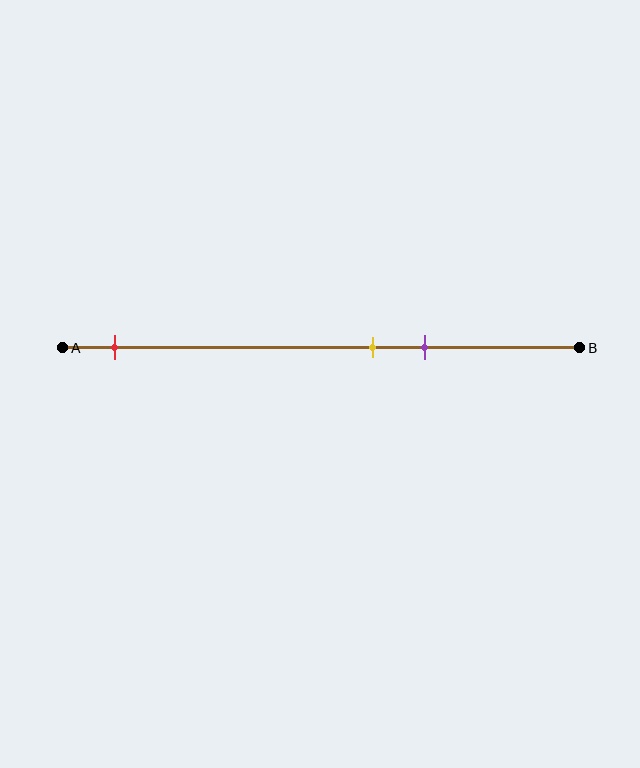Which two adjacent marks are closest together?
The yellow and purple marks are the closest adjacent pair.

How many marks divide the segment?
There are 3 marks dividing the segment.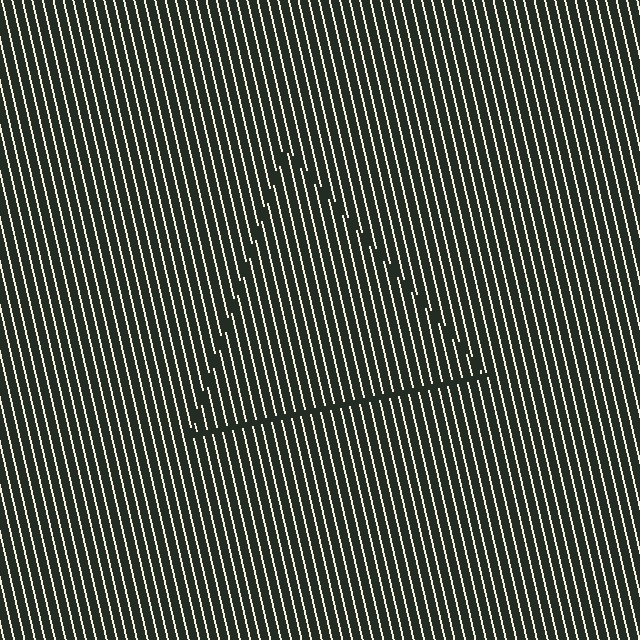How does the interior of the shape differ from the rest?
The interior of the shape contains the same grating, shifted by half a period — the contour is defined by the phase discontinuity where line-ends from the inner and outer gratings abut.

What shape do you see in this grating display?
An illusory triangle. The interior of the shape contains the same grating, shifted by half a period — the contour is defined by the phase discontinuity where line-ends from the inner and outer gratings abut.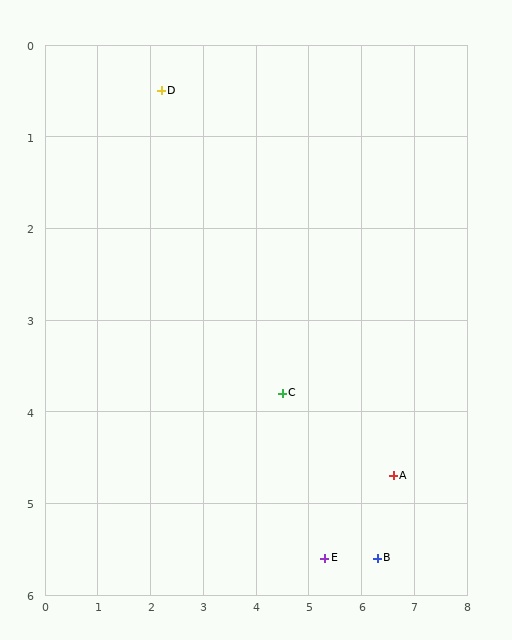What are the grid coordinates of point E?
Point E is at approximately (5.3, 5.6).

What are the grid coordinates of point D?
Point D is at approximately (2.2, 0.5).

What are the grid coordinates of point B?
Point B is at approximately (6.3, 5.6).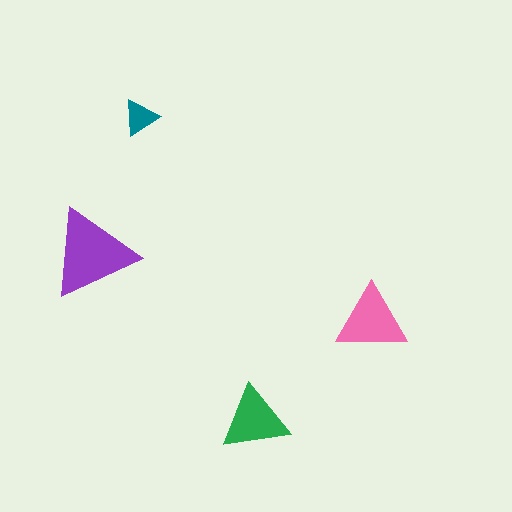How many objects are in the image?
There are 4 objects in the image.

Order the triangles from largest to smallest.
the purple one, the pink one, the green one, the teal one.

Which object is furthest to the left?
The purple triangle is leftmost.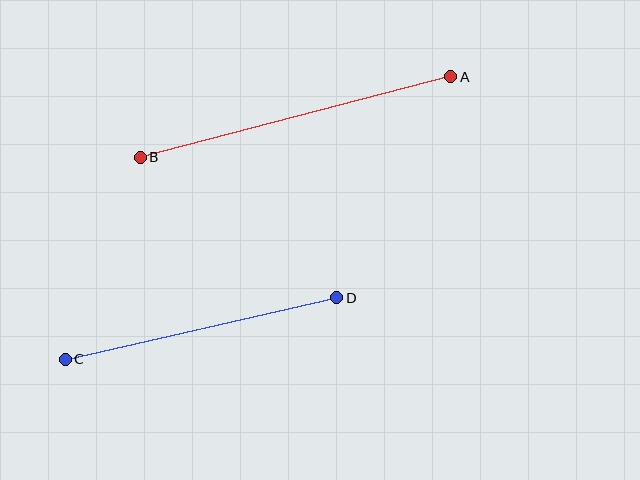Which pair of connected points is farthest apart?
Points A and B are farthest apart.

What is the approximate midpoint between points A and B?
The midpoint is at approximately (295, 117) pixels.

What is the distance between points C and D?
The distance is approximately 278 pixels.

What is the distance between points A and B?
The distance is approximately 321 pixels.